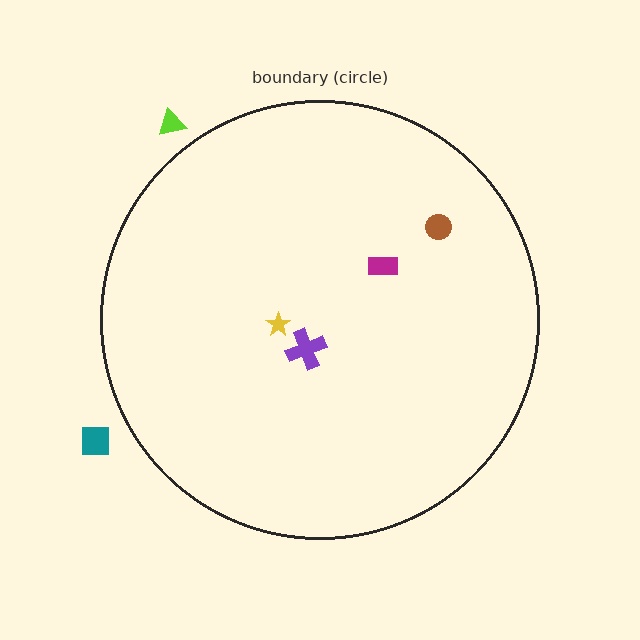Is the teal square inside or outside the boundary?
Outside.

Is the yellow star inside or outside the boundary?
Inside.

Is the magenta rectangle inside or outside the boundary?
Inside.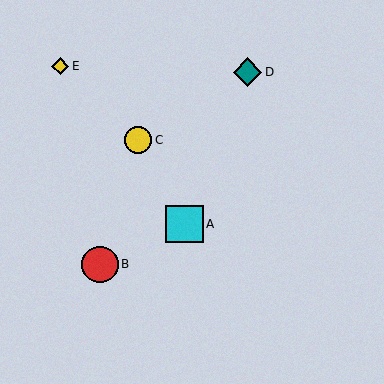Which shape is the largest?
The cyan square (labeled A) is the largest.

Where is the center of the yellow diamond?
The center of the yellow diamond is at (60, 66).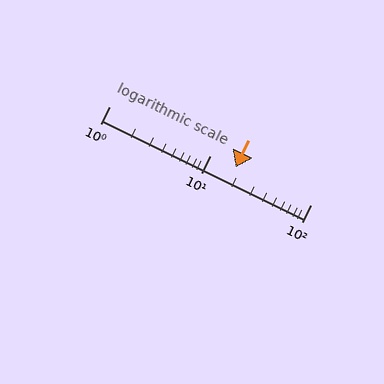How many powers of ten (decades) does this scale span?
The scale spans 2 decades, from 1 to 100.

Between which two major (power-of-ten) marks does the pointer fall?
The pointer is between 10 and 100.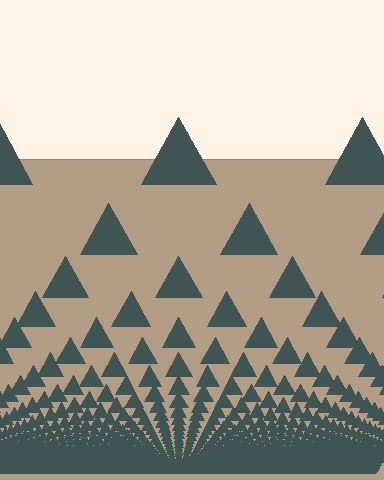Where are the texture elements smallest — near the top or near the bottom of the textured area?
Near the bottom.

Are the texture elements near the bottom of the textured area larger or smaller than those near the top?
Smaller. The gradient is inverted — elements near the bottom are smaller and denser.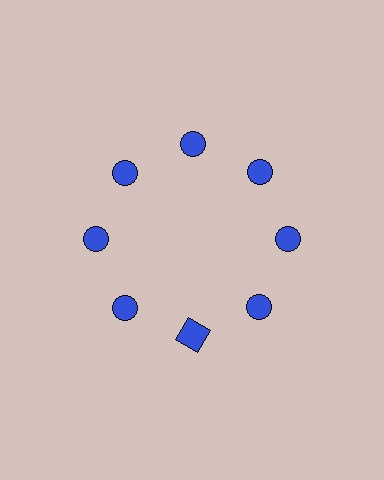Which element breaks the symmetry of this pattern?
The blue square at roughly the 6 o'clock position breaks the symmetry. All other shapes are blue circles.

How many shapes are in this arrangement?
There are 8 shapes arranged in a ring pattern.